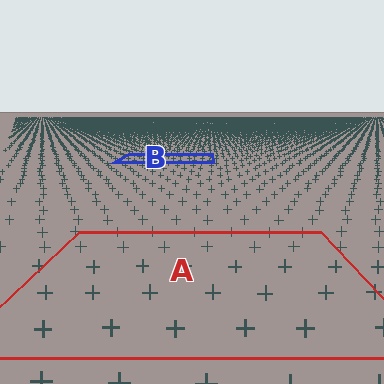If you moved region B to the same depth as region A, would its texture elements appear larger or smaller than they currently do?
They would appear larger. At a closer depth, the same texture elements are projected at a bigger on-screen size.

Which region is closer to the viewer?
Region A is closer. The texture elements there are larger and more spread out.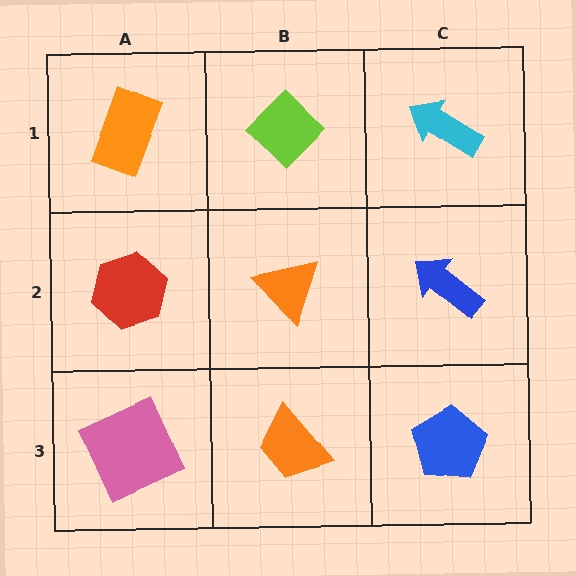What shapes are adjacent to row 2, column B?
A lime diamond (row 1, column B), an orange trapezoid (row 3, column B), a red hexagon (row 2, column A), a blue arrow (row 2, column C).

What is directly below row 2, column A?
A pink square.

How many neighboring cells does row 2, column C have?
3.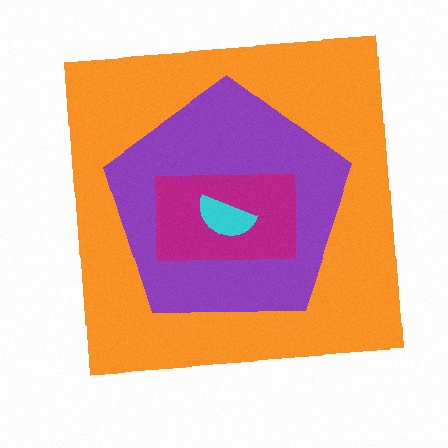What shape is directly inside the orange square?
The purple pentagon.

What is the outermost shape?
The orange square.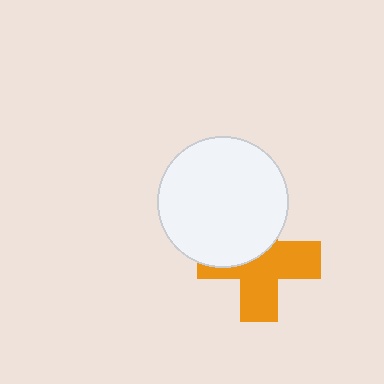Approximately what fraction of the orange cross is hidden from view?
Roughly 41% of the orange cross is hidden behind the white circle.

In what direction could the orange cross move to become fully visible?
The orange cross could move down. That would shift it out from behind the white circle entirely.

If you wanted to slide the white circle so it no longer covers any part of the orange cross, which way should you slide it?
Slide it up — that is the most direct way to separate the two shapes.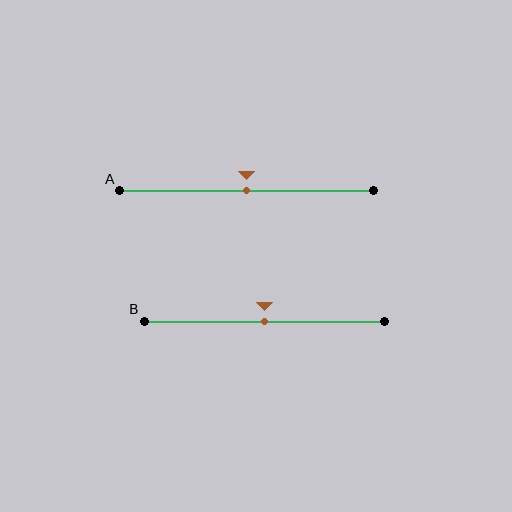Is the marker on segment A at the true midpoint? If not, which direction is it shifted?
Yes, the marker on segment A is at the true midpoint.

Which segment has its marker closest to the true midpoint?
Segment A has its marker closest to the true midpoint.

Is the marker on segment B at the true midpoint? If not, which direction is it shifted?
Yes, the marker on segment B is at the true midpoint.